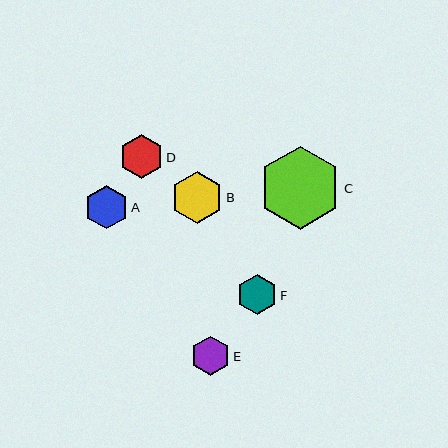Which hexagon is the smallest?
Hexagon E is the smallest with a size of approximately 39 pixels.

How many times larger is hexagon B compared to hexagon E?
Hexagon B is approximately 1.3 times the size of hexagon E.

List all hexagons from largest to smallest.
From largest to smallest: C, B, D, A, F, E.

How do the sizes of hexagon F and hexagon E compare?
Hexagon F and hexagon E are approximately the same size.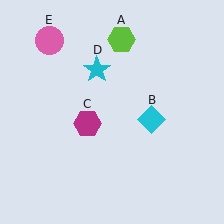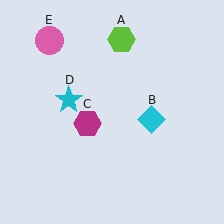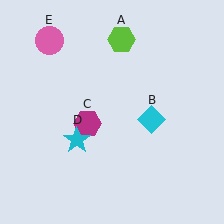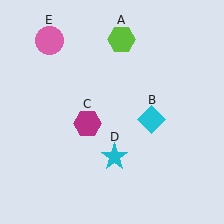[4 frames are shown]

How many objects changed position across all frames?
1 object changed position: cyan star (object D).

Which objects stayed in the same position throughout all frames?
Lime hexagon (object A) and cyan diamond (object B) and magenta hexagon (object C) and pink circle (object E) remained stationary.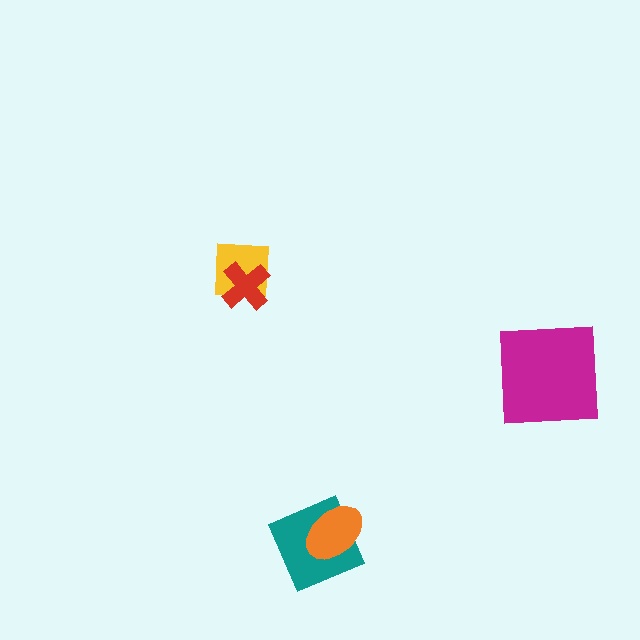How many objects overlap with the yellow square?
1 object overlaps with the yellow square.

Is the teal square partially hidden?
Yes, it is partially covered by another shape.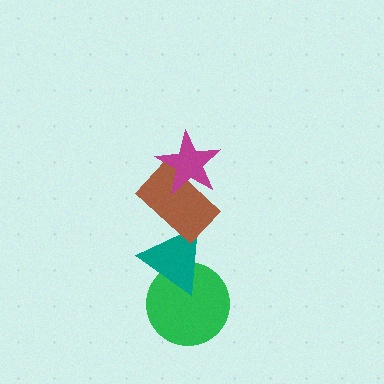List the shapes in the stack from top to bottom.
From top to bottom: the magenta star, the brown rectangle, the teal triangle, the green circle.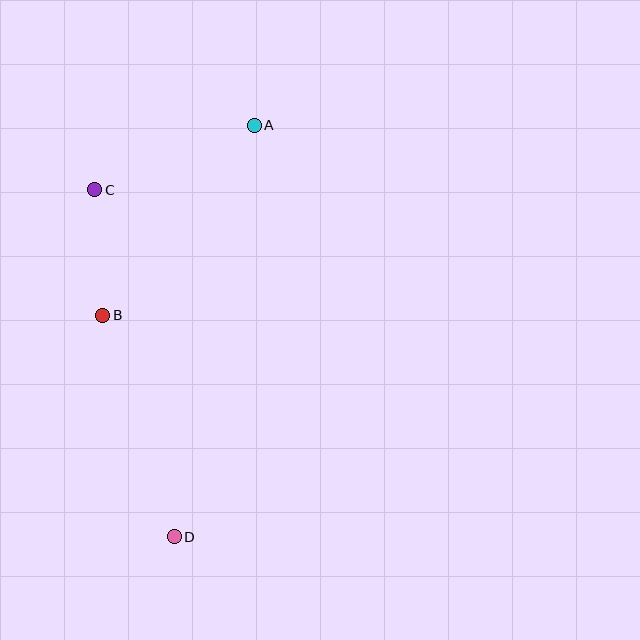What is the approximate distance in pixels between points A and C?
The distance between A and C is approximately 172 pixels.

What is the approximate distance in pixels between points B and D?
The distance between B and D is approximately 233 pixels.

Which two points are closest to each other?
Points B and C are closest to each other.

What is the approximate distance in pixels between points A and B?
The distance between A and B is approximately 243 pixels.